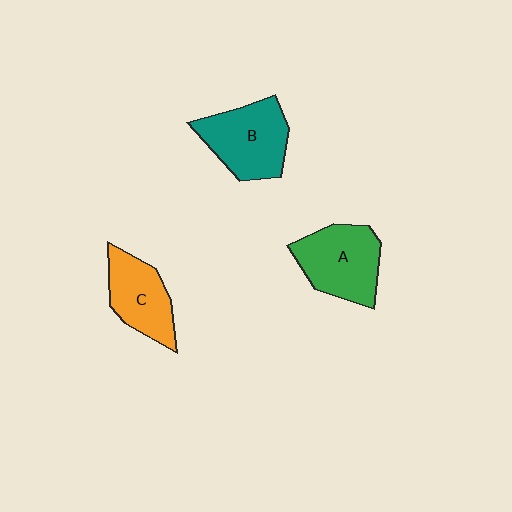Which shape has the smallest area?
Shape C (orange).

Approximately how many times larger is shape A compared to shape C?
Approximately 1.2 times.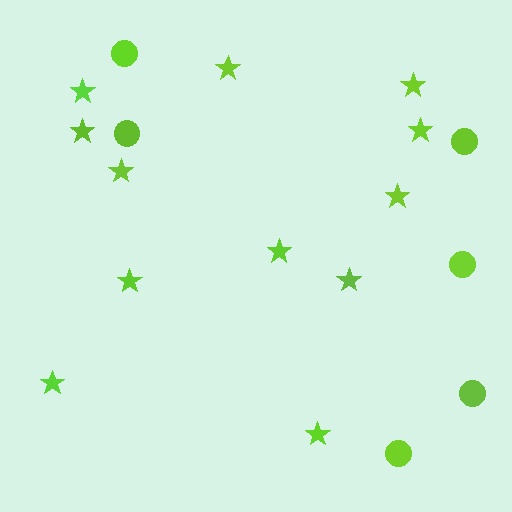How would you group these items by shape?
There are 2 groups: one group of circles (6) and one group of stars (12).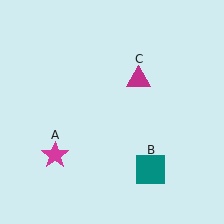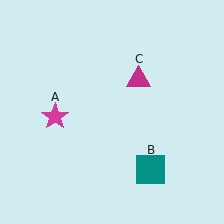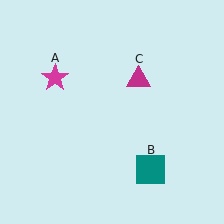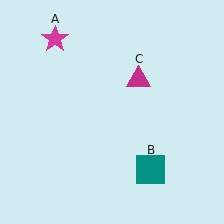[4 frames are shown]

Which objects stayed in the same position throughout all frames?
Teal square (object B) and magenta triangle (object C) remained stationary.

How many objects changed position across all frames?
1 object changed position: magenta star (object A).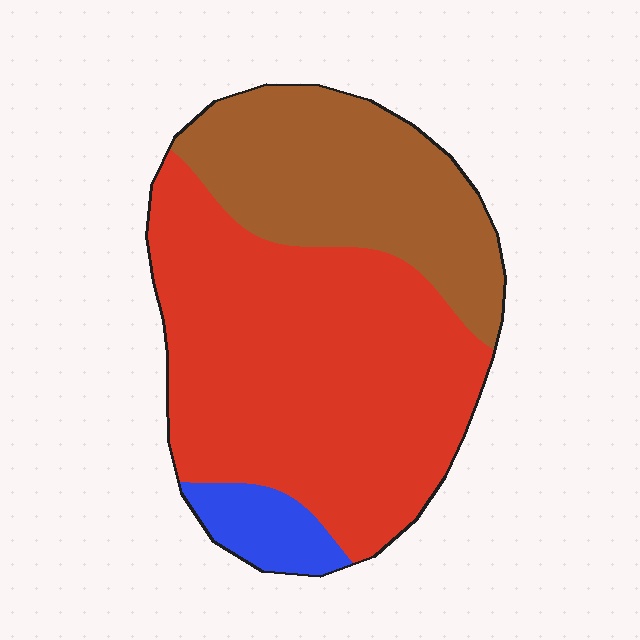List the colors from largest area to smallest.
From largest to smallest: red, brown, blue.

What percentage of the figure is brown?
Brown takes up about one third (1/3) of the figure.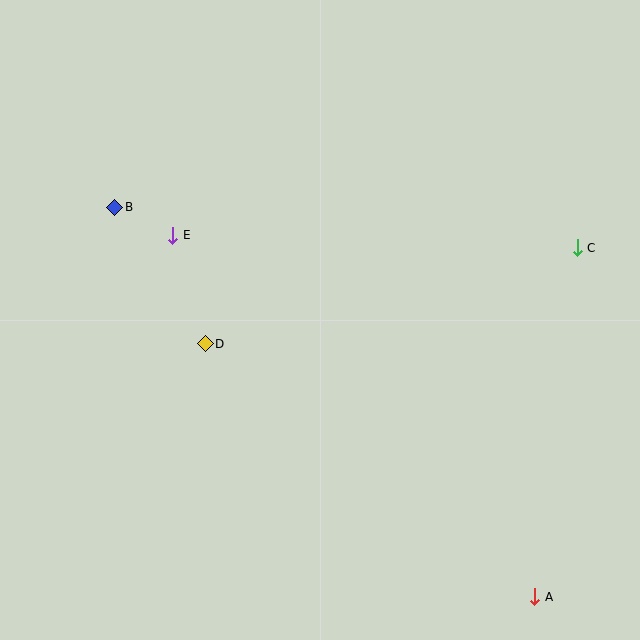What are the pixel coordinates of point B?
Point B is at (115, 207).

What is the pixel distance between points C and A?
The distance between C and A is 352 pixels.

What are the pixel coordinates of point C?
Point C is at (577, 248).